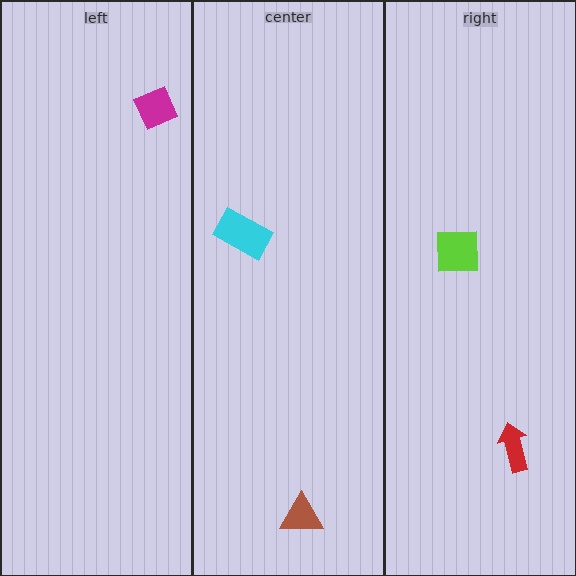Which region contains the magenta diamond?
The left region.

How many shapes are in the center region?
2.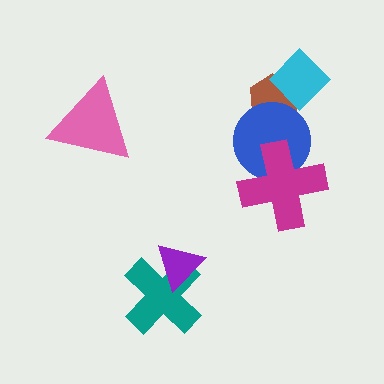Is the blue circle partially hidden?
Yes, it is partially covered by another shape.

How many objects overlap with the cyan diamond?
1 object overlaps with the cyan diamond.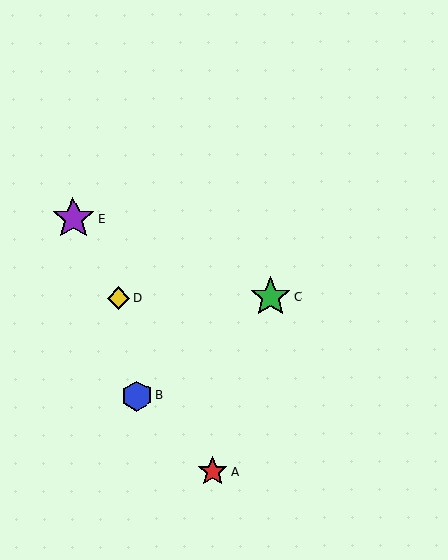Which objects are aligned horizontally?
Objects C, D are aligned horizontally.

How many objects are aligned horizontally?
2 objects (C, D) are aligned horizontally.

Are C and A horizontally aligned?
No, C is at y≈297 and A is at y≈472.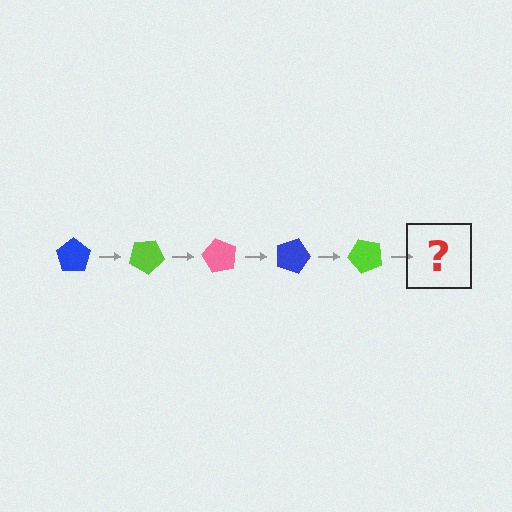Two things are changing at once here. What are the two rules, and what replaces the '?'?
The two rules are that it rotates 30 degrees each step and the color cycles through blue, lime, and pink. The '?' should be a pink pentagon, rotated 150 degrees from the start.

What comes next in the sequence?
The next element should be a pink pentagon, rotated 150 degrees from the start.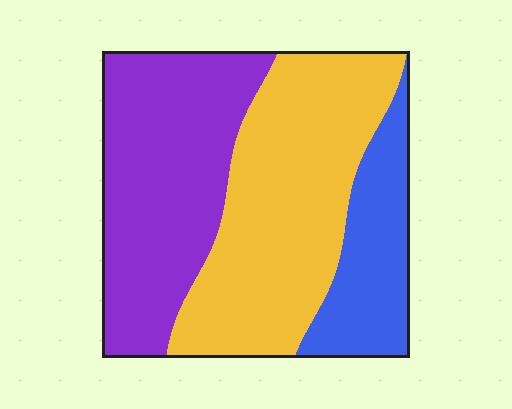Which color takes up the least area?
Blue, at roughly 20%.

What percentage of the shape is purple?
Purple takes up between a third and a half of the shape.